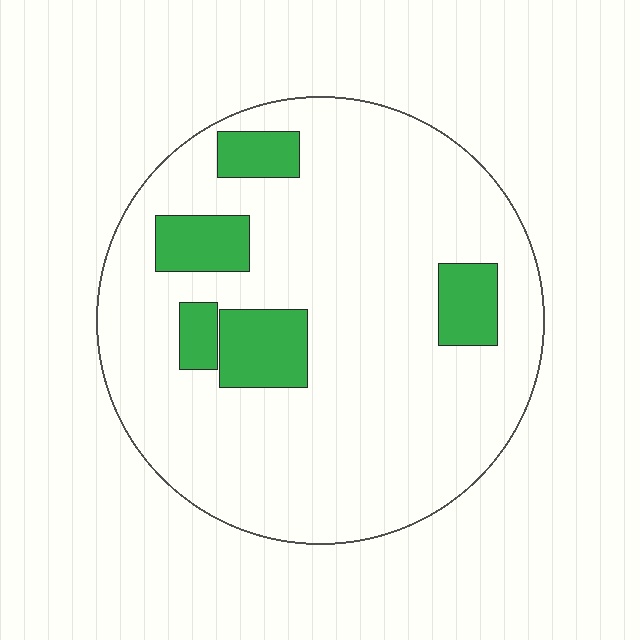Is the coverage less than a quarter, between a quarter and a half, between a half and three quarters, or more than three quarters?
Less than a quarter.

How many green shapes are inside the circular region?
5.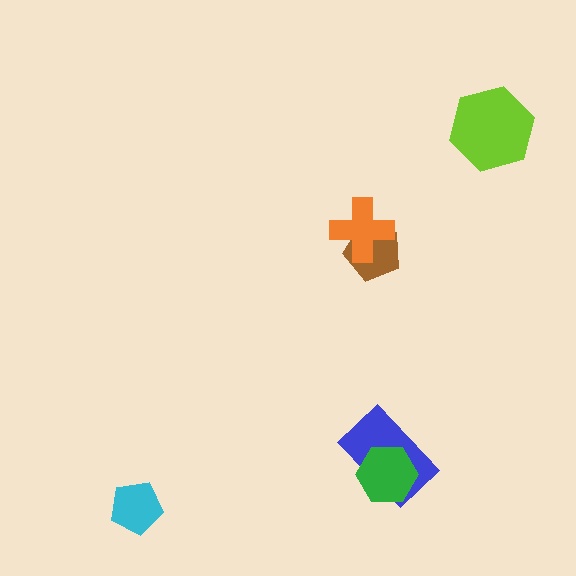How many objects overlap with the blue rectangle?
1 object overlaps with the blue rectangle.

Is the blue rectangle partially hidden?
Yes, it is partially covered by another shape.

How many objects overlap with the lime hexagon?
0 objects overlap with the lime hexagon.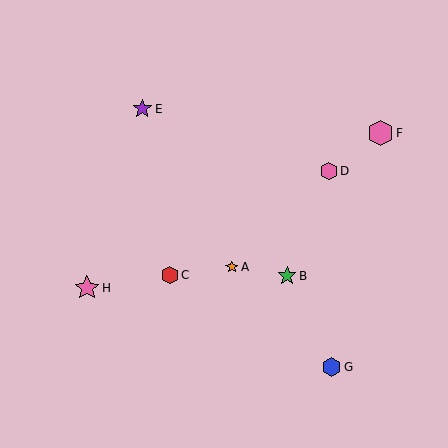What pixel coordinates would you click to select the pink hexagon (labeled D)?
Click at (329, 171) to select the pink hexagon D.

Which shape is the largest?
The pink hexagon (labeled F) is the largest.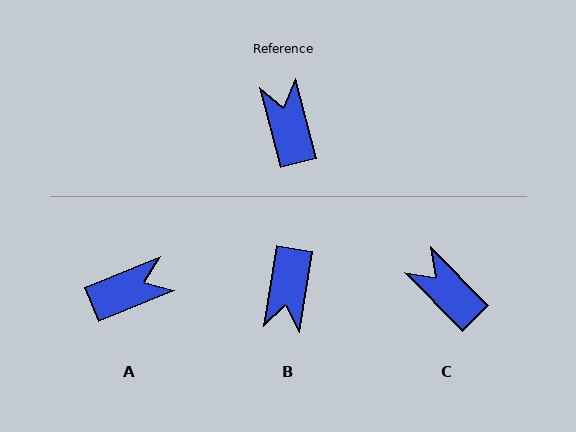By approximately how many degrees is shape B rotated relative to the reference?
Approximately 156 degrees counter-clockwise.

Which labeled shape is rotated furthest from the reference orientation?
B, about 156 degrees away.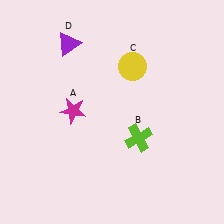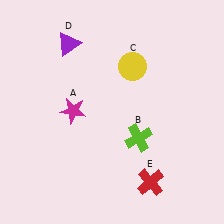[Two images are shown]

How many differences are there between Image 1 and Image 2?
There is 1 difference between the two images.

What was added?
A red cross (E) was added in Image 2.